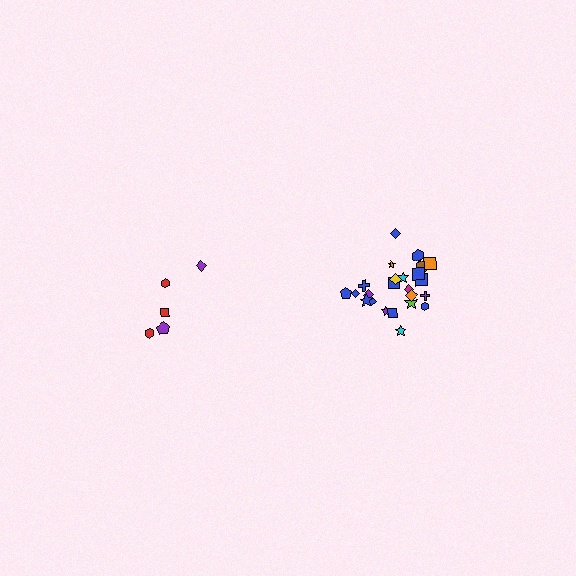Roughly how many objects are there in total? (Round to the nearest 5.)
Roughly 30 objects in total.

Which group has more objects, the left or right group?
The right group.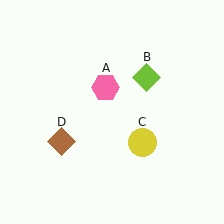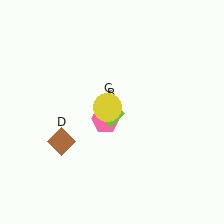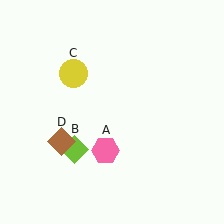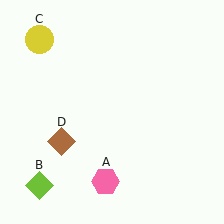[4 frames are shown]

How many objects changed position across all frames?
3 objects changed position: pink hexagon (object A), lime diamond (object B), yellow circle (object C).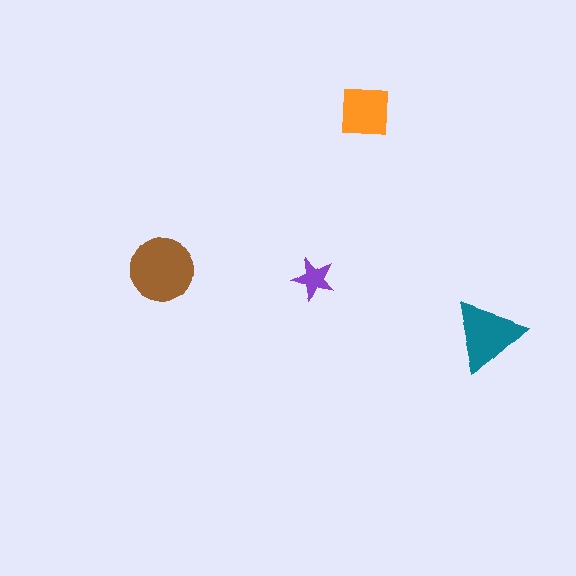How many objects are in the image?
There are 4 objects in the image.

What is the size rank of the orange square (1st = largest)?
3rd.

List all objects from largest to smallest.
The brown circle, the teal triangle, the orange square, the purple star.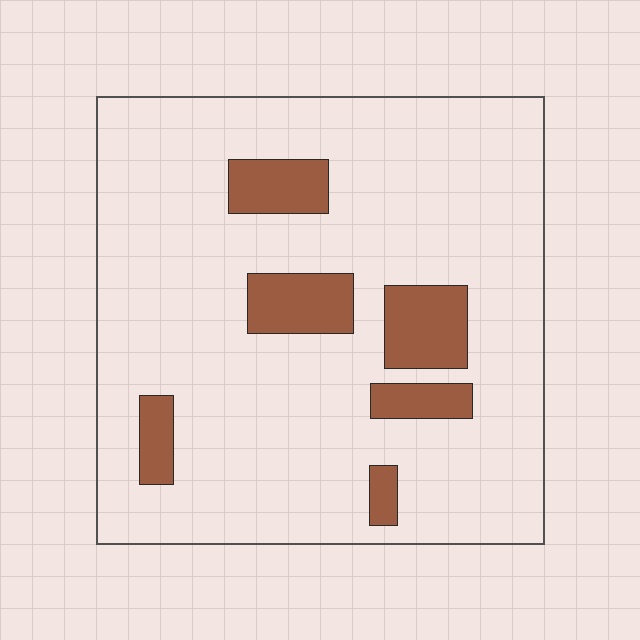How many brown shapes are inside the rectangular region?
6.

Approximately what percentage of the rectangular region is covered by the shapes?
Approximately 15%.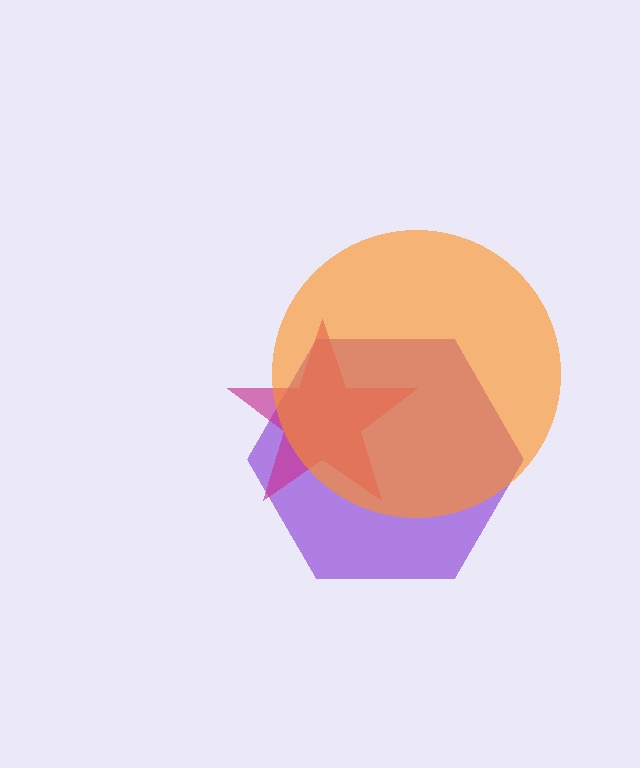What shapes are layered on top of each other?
The layered shapes are: a purple hexagon, a magenta star, an orange circle.